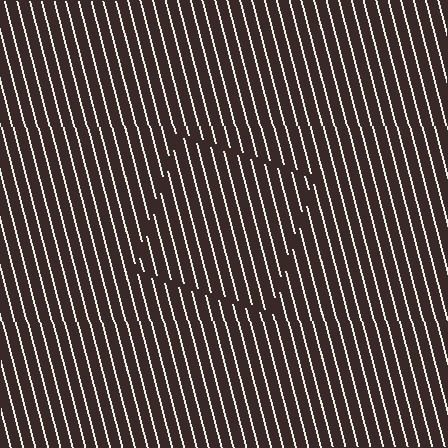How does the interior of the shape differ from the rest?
The interior of the shape contains the same grating, shifted by half a period — the contour is defined by the phase discontinuity where line-ends from the inner and outer gratings abut.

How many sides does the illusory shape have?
4 sides — the line-ends trace a square.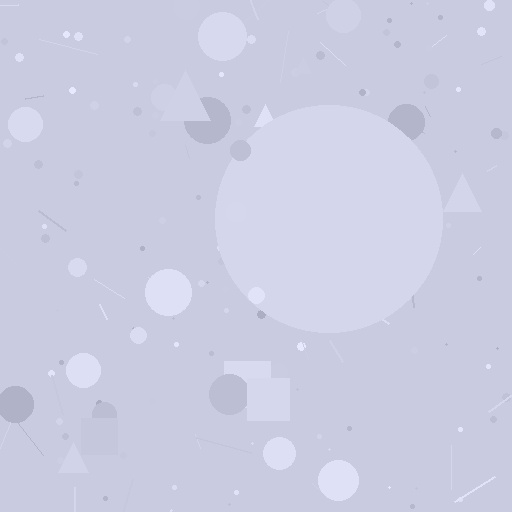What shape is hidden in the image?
A circle is hidden in the image.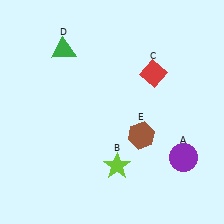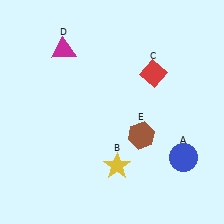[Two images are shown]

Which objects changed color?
A changed from purple to blue. B changed from lime to yellow. D changed from green to magenta.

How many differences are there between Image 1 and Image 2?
There are 3 differences between the two images.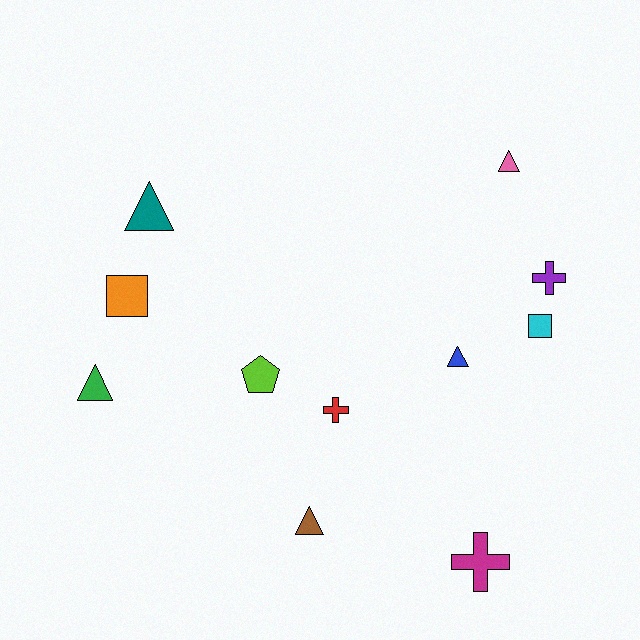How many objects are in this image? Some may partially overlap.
There are 11 objects.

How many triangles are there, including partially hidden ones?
There are 5 triangles.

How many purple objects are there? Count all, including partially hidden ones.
There is 1 purple object.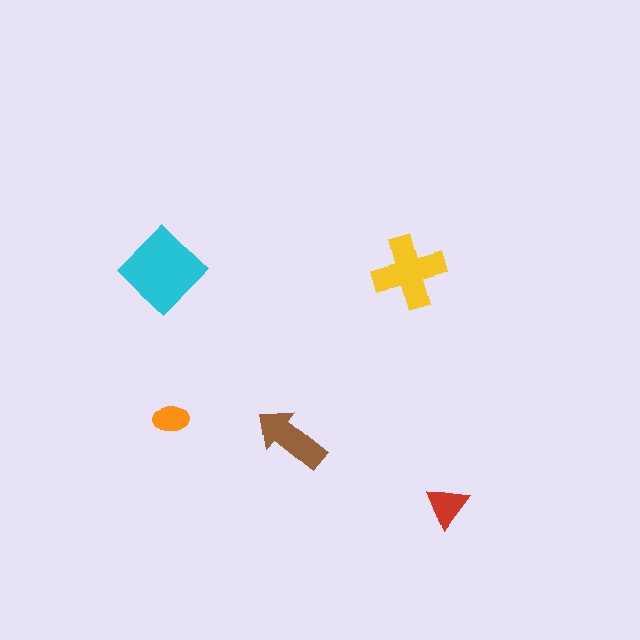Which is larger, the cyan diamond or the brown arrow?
The cyan diamond.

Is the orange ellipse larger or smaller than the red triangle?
Smaller.